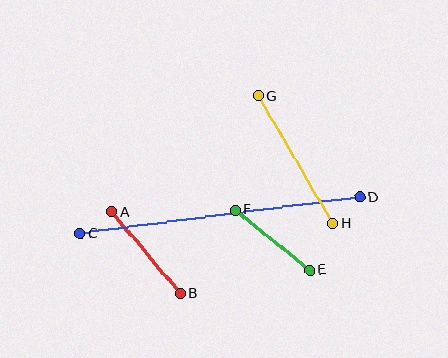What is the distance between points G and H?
The distance is approximately 148 pixels.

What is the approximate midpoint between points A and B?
The midpoint is at approximately (146, 252) pixels.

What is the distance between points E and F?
The distance is approximately 96 pixels.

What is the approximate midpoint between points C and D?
The midpoint is at approximately (220, 215) pixels.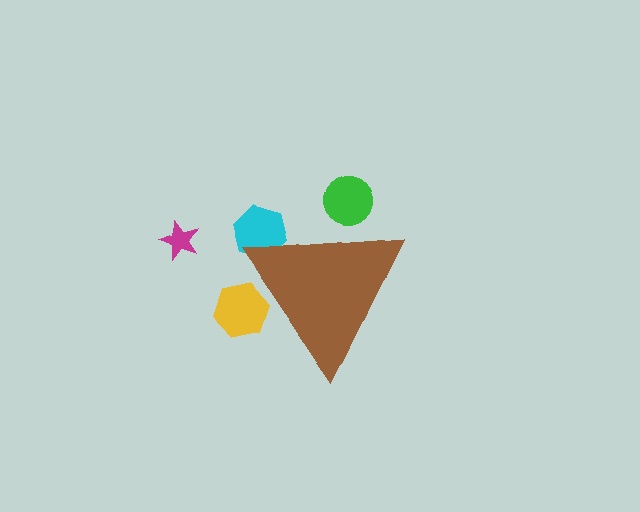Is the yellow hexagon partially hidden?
Yes, the yellow hexagon is partially hidden behind the brown triangle.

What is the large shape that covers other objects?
A brown triangle.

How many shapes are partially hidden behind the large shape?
3 shapes are partially hidden.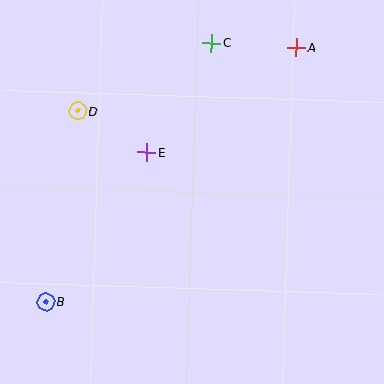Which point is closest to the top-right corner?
Point A is closest to the top-right corner.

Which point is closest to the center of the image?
Point E at (147, 152) is closest to the center.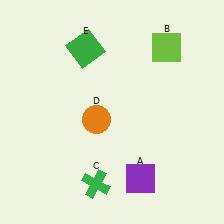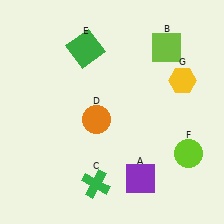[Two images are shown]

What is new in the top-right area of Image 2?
A yellow hexagon (G) was added in the top-right area of Image 2.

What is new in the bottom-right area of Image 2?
A lime circle (F) was added in the bottom-right area of Image 2.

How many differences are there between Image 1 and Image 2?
There are 2 differences between the two images.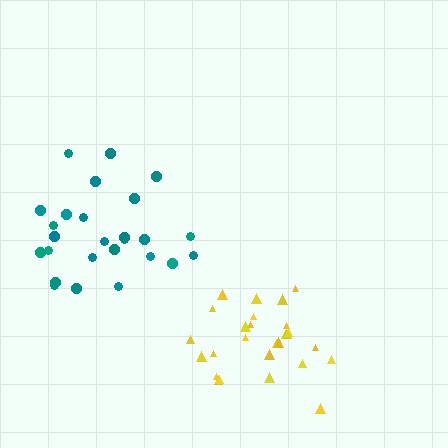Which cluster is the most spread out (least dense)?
Teal.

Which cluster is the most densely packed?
Yellow.